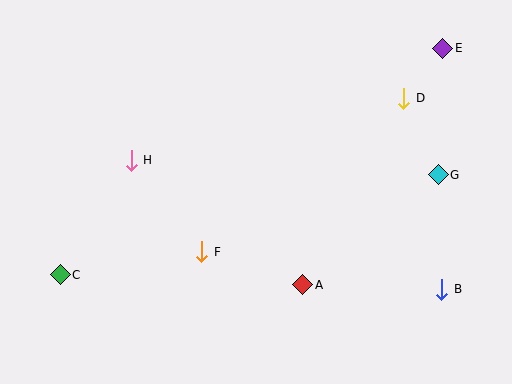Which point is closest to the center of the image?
Point F at (202, 252) is closest to the center.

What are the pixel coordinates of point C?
Point C is at (60, 275).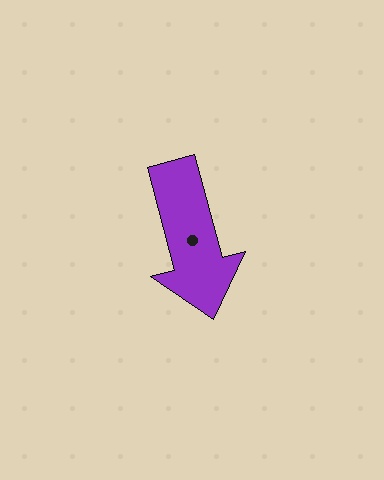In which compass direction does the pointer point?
South.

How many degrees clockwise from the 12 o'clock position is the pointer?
Approximately 165 degrees.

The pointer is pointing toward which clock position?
Roughly 6 o'clock.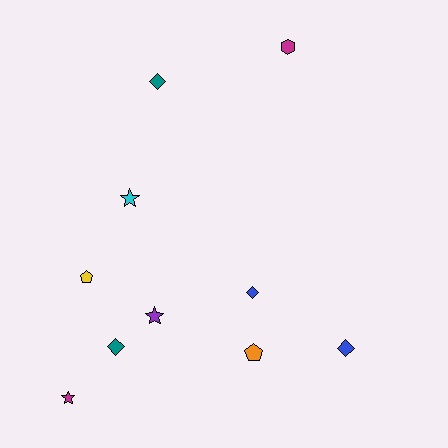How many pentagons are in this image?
There are 2 pentagons.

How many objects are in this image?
There are 10 objects.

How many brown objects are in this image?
There are no brown objects.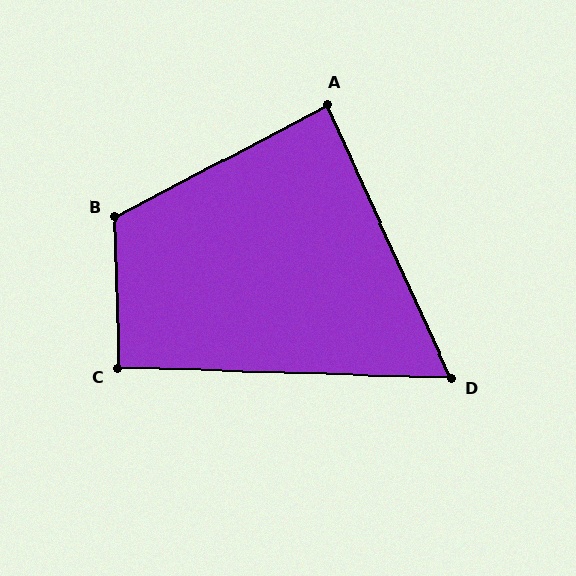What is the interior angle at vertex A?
Approximately 87 degrees (approximately right).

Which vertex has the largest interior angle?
B, at approximately 116 degrees.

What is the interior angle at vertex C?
Approximately 93 degrees (approximately right).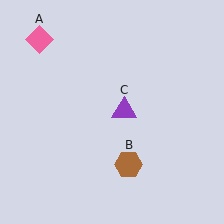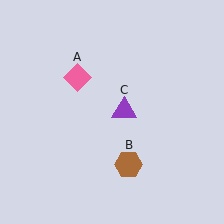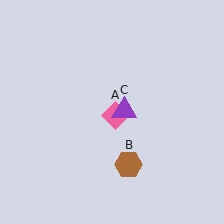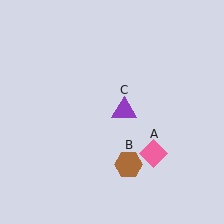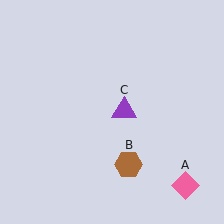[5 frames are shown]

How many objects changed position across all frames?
1 object changed position: pink diamond (object A).